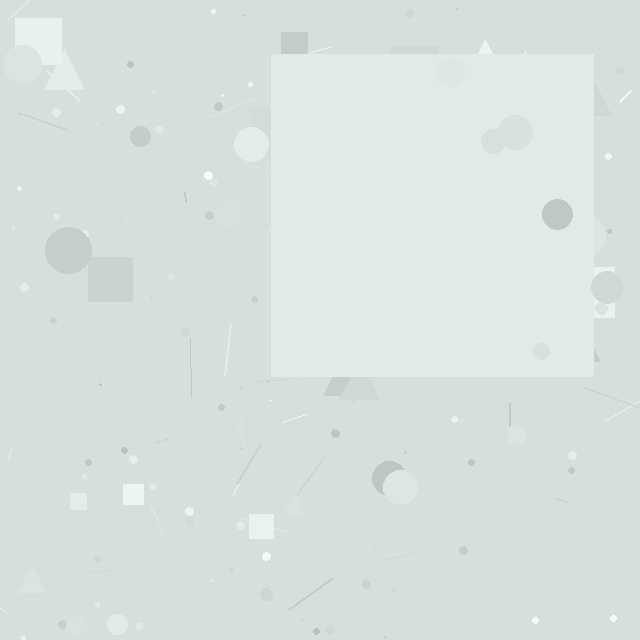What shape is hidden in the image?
A square is hidden in the image.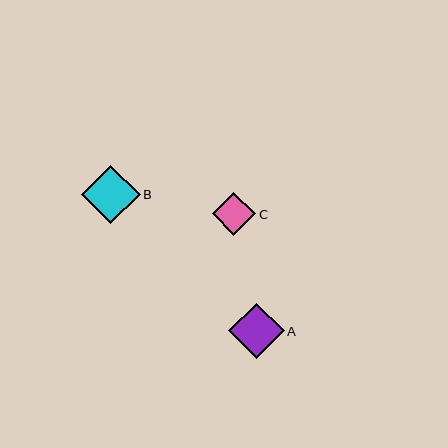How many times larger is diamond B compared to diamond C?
Diamond B is approximately 1.4 times the size of diamond C.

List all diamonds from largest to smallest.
From largest to smallest: B, A, C.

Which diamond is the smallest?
Diamond C is the smallest with a size of approximately 43 pixels.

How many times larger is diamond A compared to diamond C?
Diamond A is approximately 1.3 times the size of diamond C.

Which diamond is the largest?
Diamond B is the largest with a size of approximately 59 pixels.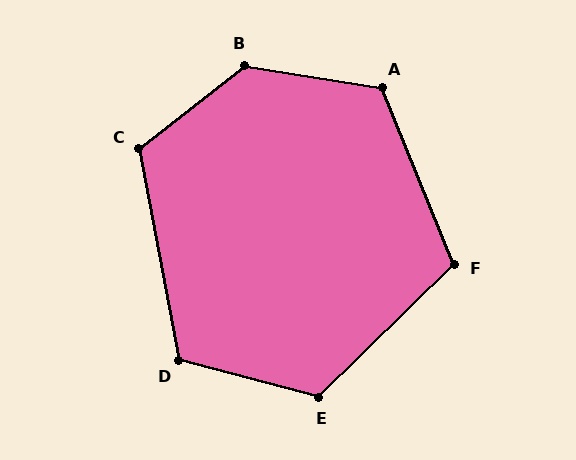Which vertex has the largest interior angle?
B, at approximately 132 degrees.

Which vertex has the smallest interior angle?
F, at approximately 112 degrees.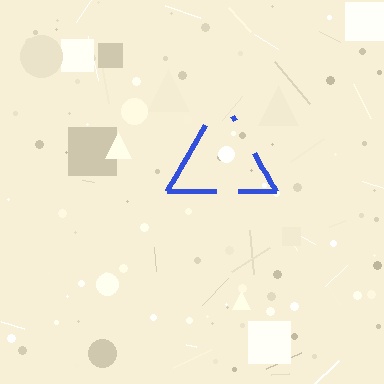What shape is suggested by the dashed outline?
The dashed outline suggests a triangle.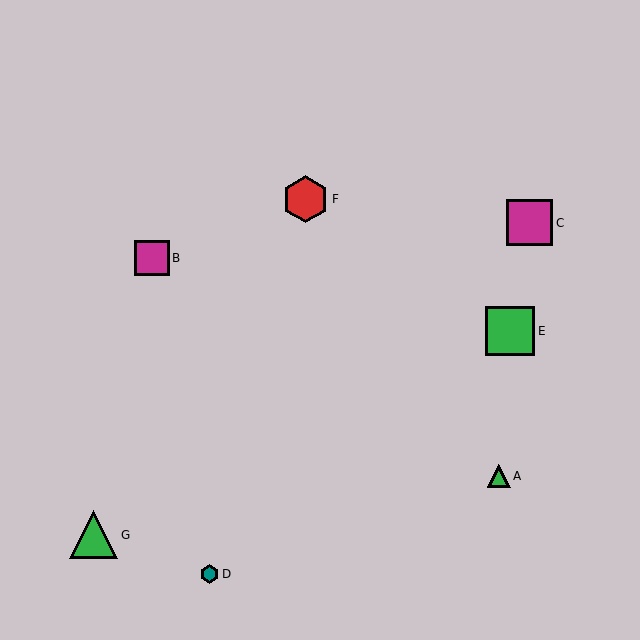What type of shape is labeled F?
Shape F is a red hexagon.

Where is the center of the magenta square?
The center of the magenta square is at (152, 258).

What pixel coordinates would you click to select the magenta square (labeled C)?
Click at (530, 223) to select the magenta square C.